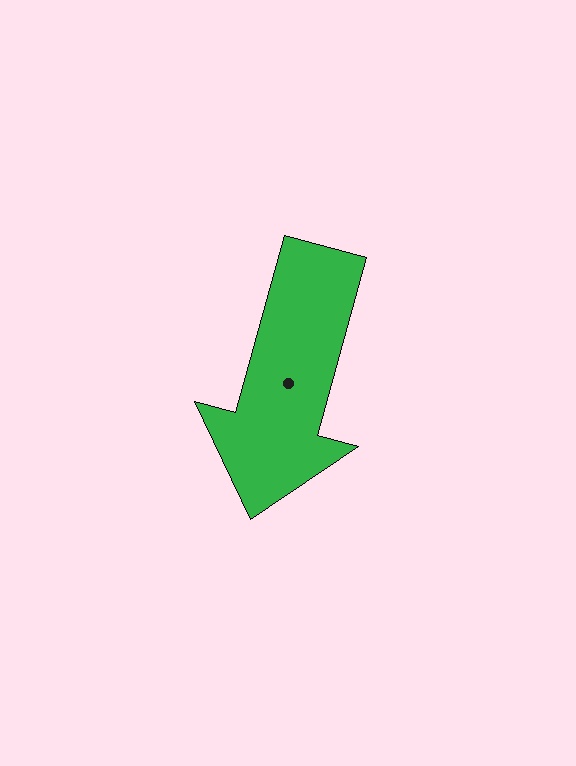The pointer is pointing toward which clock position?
Roughly 7 o'clock.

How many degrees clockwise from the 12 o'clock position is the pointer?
Approximately 195 degrees.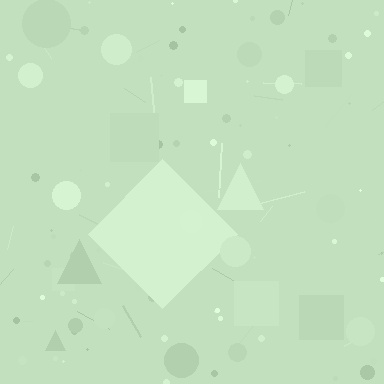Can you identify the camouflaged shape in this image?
The camouflaged shape is a diamond.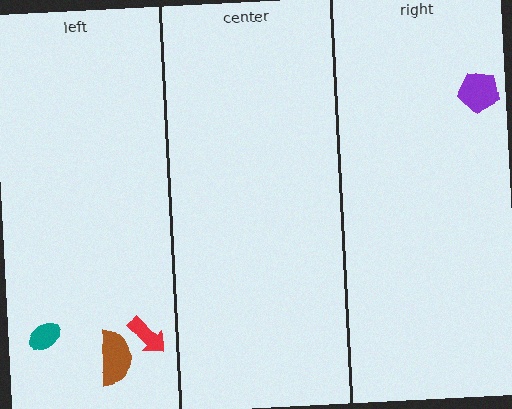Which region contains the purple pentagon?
The right region.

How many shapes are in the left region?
3.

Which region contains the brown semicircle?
The left region.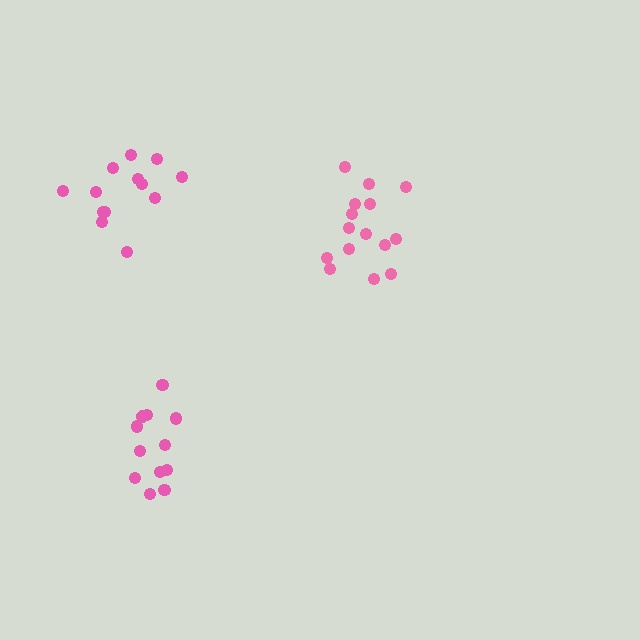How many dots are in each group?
Group 1: 12 dots, Group 2: 15 dots, Group 3: 13 dots (40 total).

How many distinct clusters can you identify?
There are 3 distinct clusters.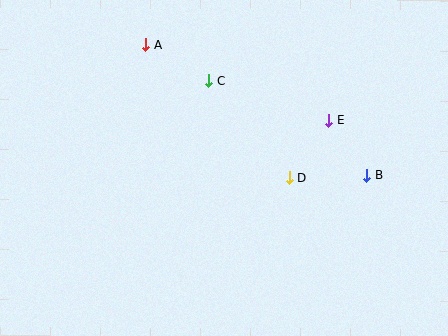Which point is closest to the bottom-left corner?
Point A is closest to the bottom-left corner.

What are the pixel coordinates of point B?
Point B is at (367, 176).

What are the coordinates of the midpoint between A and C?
The midpoint between A and C is at (178, 63).